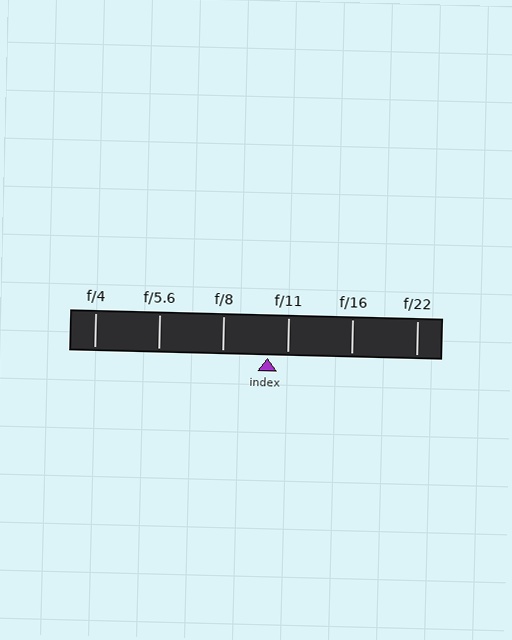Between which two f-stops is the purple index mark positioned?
The index mark is between f/8 and f/11.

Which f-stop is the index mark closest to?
The index mark is closest to f/11.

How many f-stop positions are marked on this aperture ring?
There are 6 f-stop positions marked.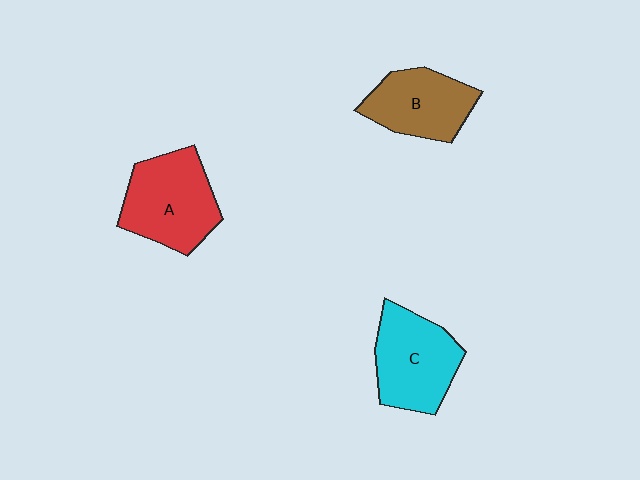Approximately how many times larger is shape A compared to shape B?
Approximately 1.2 times.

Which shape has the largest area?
Shape A (red).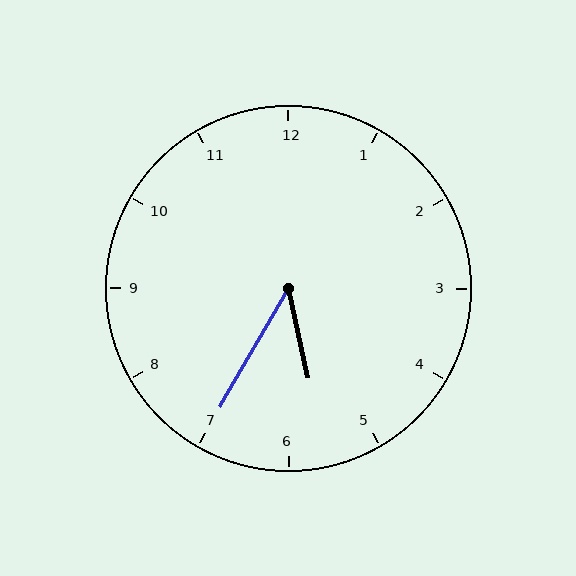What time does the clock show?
5:35.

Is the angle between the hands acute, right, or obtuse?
It is acute.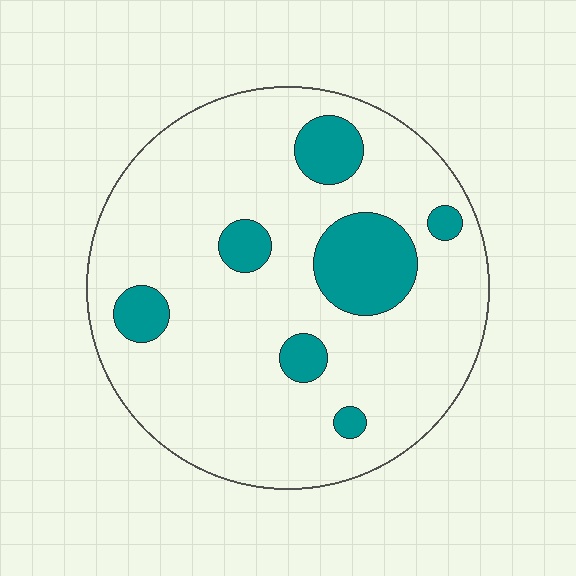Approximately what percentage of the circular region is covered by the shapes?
Approximately 15%.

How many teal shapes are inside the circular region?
7.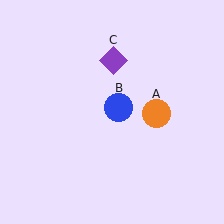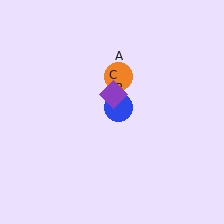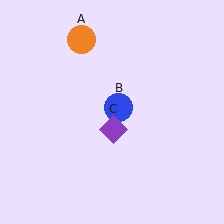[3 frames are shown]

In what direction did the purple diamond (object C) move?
The purple diamond (object C) moved down.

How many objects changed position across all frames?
2 objects changed position: orange circle (object A), purple diamond (object C).